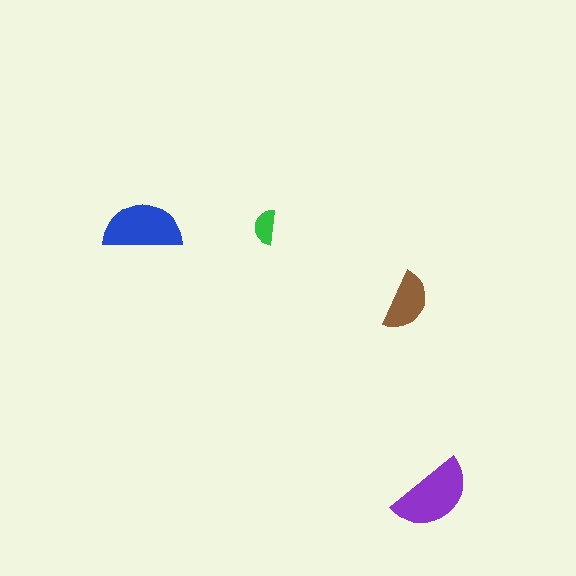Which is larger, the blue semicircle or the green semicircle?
The blue one.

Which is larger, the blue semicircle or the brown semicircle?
The blue one.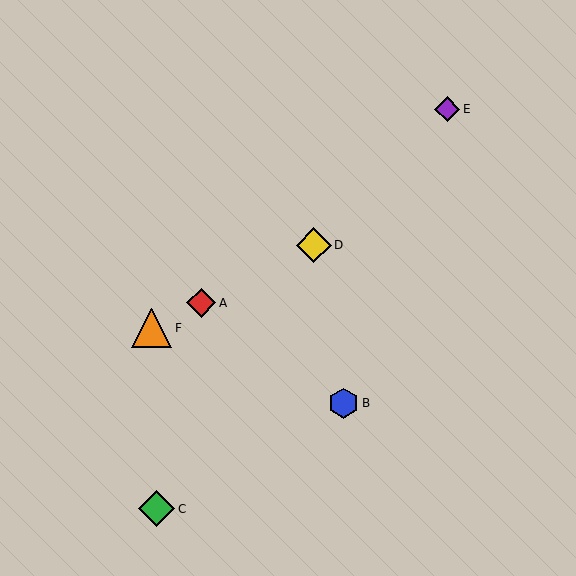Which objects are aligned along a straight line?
Objects A, D, F are aligned along a straight line.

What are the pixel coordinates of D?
Object D is at (314, 245).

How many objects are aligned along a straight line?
3 objects (A, D, F) are aligned along a straight line.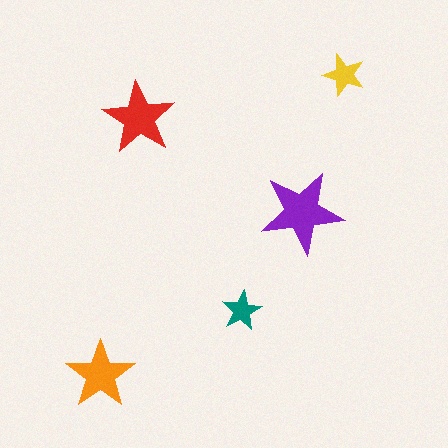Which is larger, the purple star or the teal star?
The purple one.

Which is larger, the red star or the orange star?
The red one.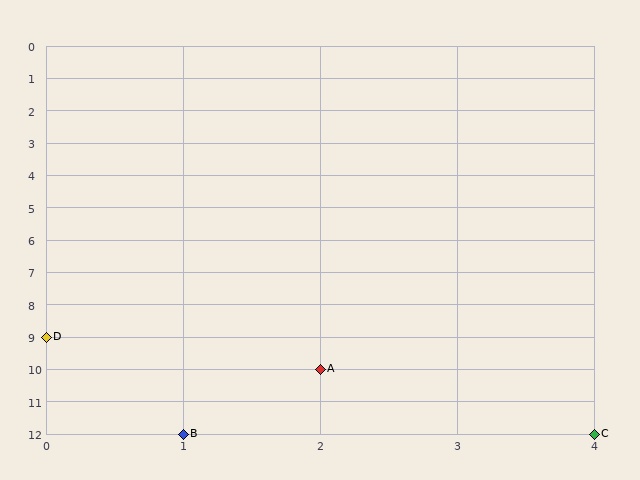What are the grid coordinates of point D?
Point D is at grid coordinates (0, 9).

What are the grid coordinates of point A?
Point A is at grid coordinates (2, 10).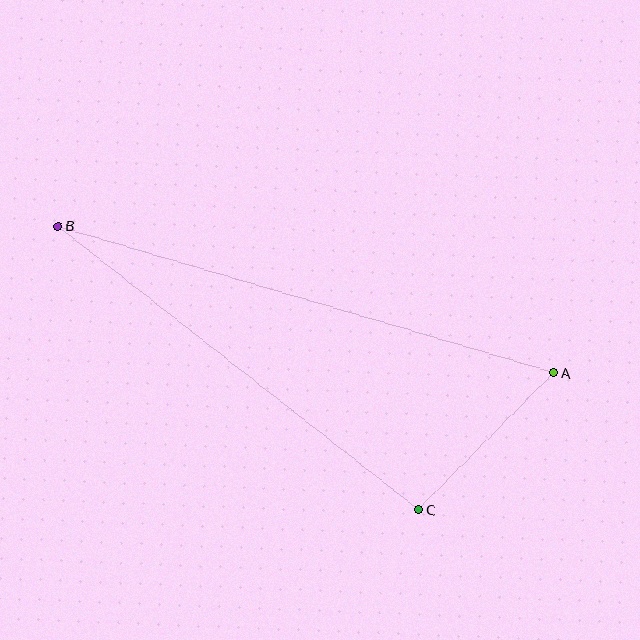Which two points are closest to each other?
Points A and C are closest to each other.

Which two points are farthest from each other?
Points A and B are farthest from each other.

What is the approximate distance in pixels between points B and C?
The distance between B and C is approximately 458 pixels.